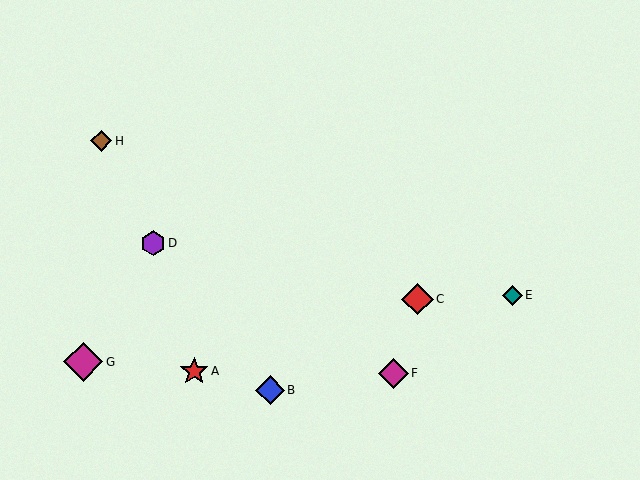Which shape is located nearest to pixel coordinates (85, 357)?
The magenta diamond (labeled G) at (83, 362) is nearest to that location.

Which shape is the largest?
The magenta diamond (labeled G) is the largest.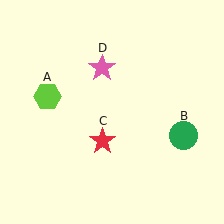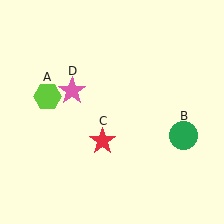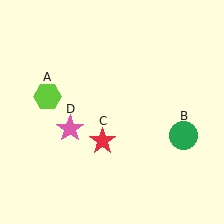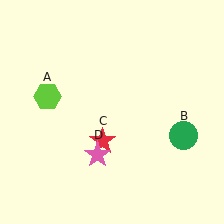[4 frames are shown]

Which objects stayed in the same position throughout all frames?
Lime hexagon (object A) and green circle (object B) and red star (object C) remained stationary.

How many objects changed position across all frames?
1 object changed position: pink star (object D).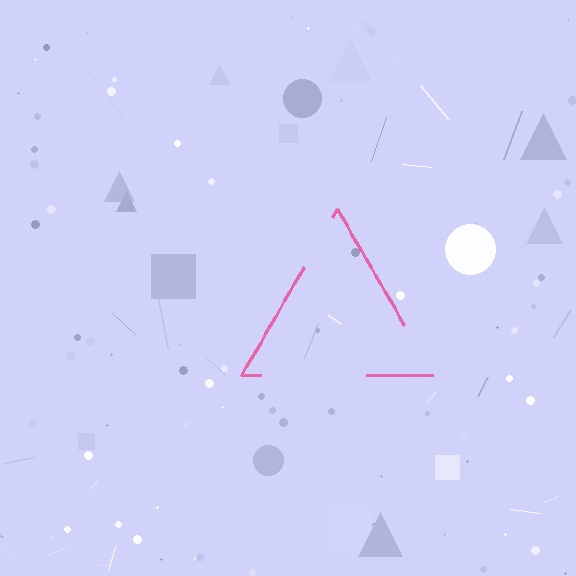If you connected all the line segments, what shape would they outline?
They would outline a triangle.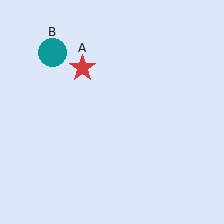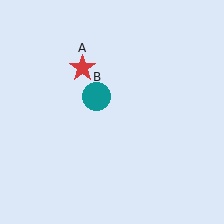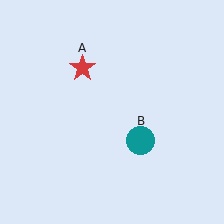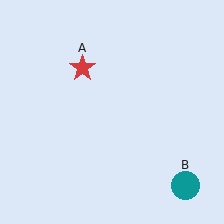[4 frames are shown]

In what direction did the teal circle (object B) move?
The teal circle (object B) moved down and to the right.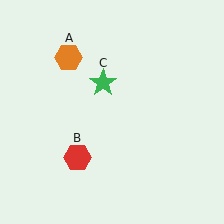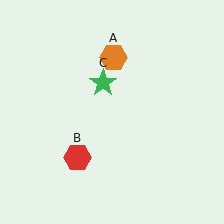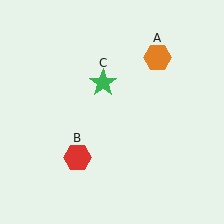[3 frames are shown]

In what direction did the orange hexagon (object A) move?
The orange hexagon (object A) moved right.